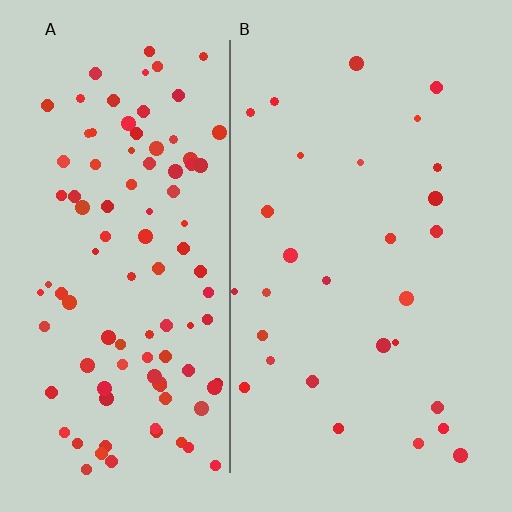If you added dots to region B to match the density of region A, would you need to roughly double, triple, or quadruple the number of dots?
Approximately quadruple.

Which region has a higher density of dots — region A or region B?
A (the left).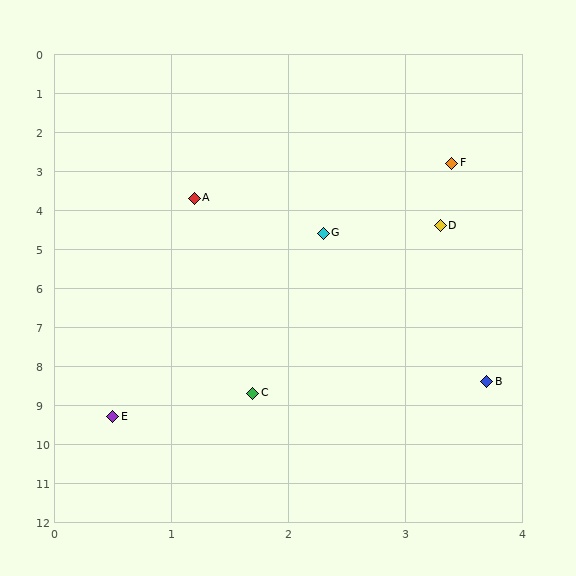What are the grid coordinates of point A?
Point A is at approximately (1.2, 3.7).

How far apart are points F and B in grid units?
Points F and B are about 5.6 grid units apart.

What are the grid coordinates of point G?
Point G is at approximately (2.3, 4.6).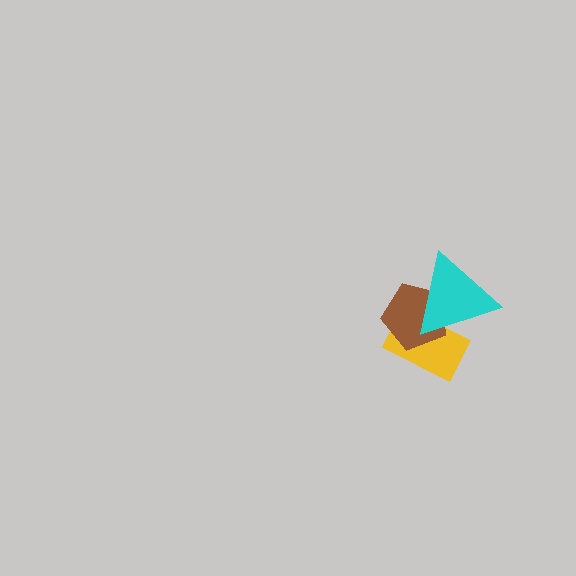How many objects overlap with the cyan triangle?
2 objects overlap with the cyan triangle.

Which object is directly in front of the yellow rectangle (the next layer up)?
The brown pentagon is directly in front of the yellow rectangle.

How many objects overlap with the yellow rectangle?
2 objects overlap with the yellow rectangle.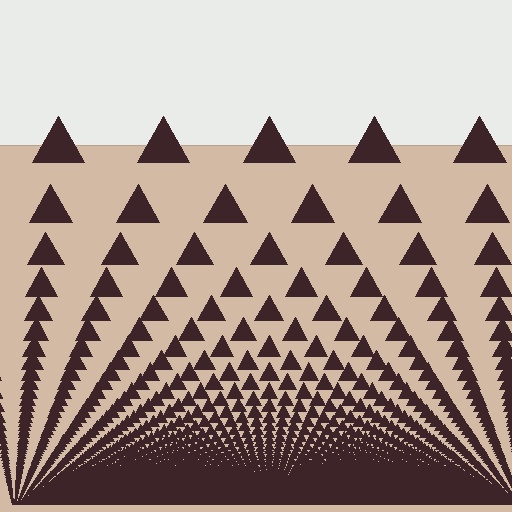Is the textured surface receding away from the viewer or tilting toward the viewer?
The surface appears to tilt toward the viewer. Texture elements get larger and sparser toward the top.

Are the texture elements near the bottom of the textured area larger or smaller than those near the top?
Smaller. The gradient is inverted — elements near the bottom are smaller and denser.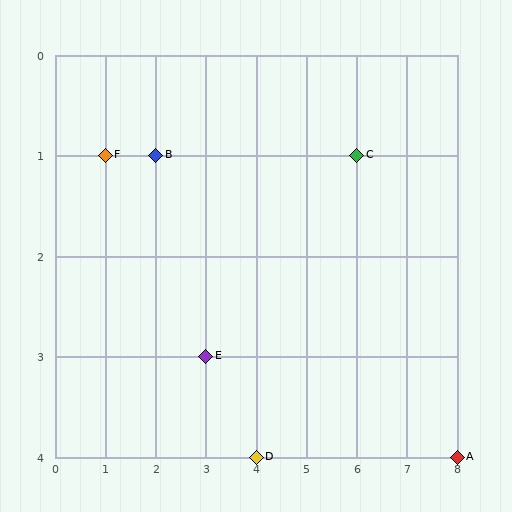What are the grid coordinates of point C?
Point C is at grid coordinates (6, 1).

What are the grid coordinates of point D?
Point D is at grid coordinates (4, 4).